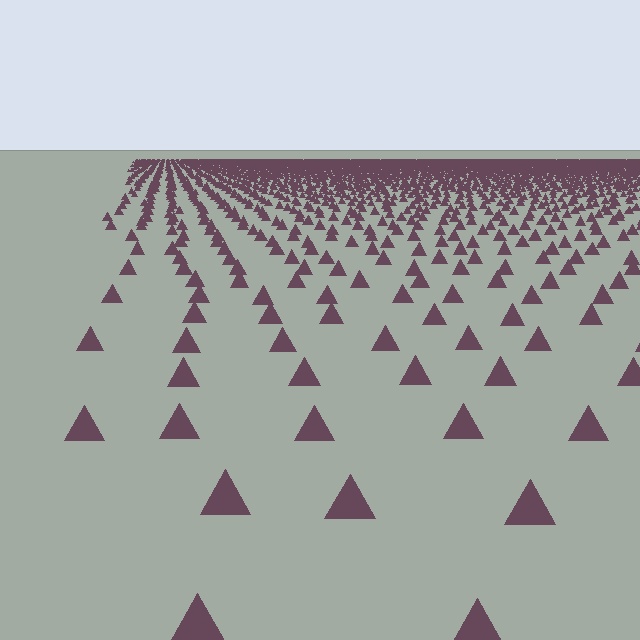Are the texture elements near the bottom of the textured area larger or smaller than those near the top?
Larger. Near the bottom, elements are closer to the viewer and appear at a bigger on-screen size.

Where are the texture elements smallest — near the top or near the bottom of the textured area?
Near the top.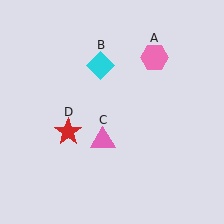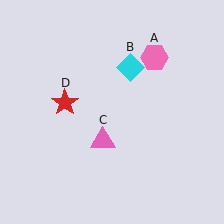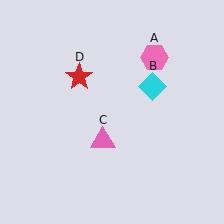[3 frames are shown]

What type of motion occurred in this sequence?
The cyan diamond (object B), red star (object D) rotated clockwise around the center of the scene.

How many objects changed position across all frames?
2 objects changed position: cyan diamond (object B), red star (object D).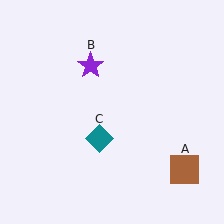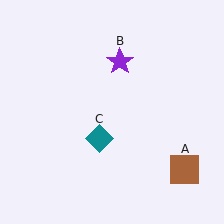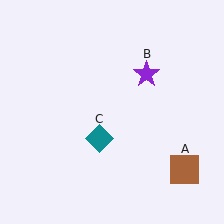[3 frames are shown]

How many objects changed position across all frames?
1 object changed position: purple star (object B).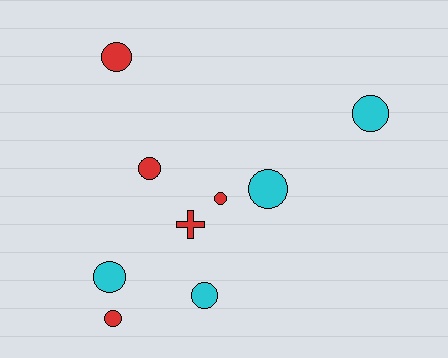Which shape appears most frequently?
Circle, with 8 objects.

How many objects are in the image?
There are 9 objects.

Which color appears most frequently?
Red, with 5 objects.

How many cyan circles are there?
There are 4 cyan circles.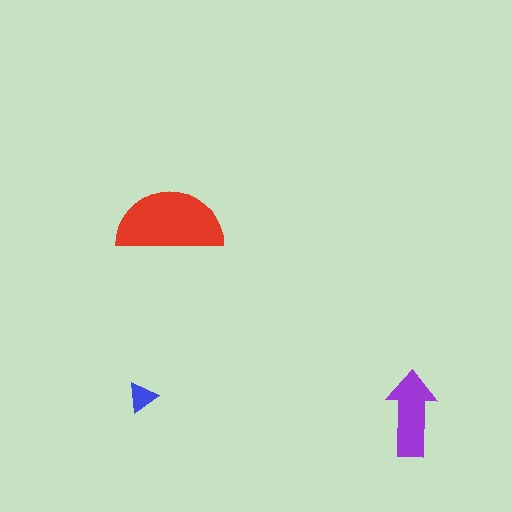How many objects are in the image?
There are 3 objects in the image.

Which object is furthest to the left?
The blue triangle is leftmost.